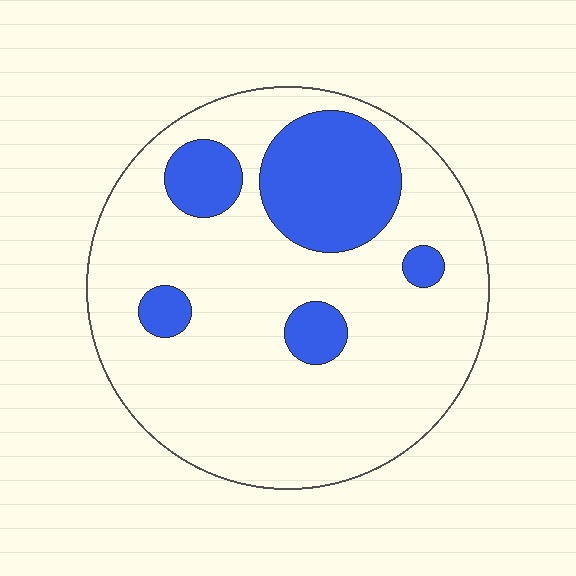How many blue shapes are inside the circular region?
5.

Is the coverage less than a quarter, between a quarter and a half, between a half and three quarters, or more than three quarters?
Less than a quarter.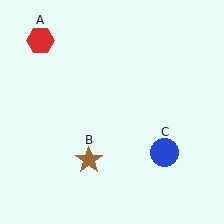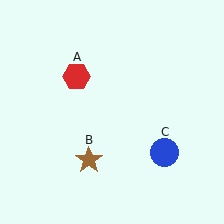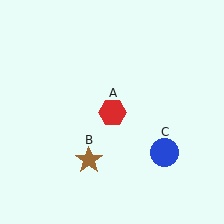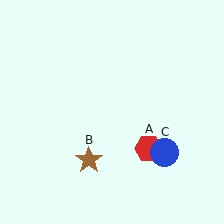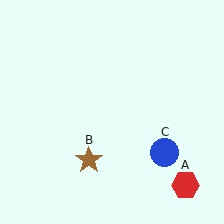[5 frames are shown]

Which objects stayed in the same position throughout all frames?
Brown star (object B) and blue circle (object C) remained stationary.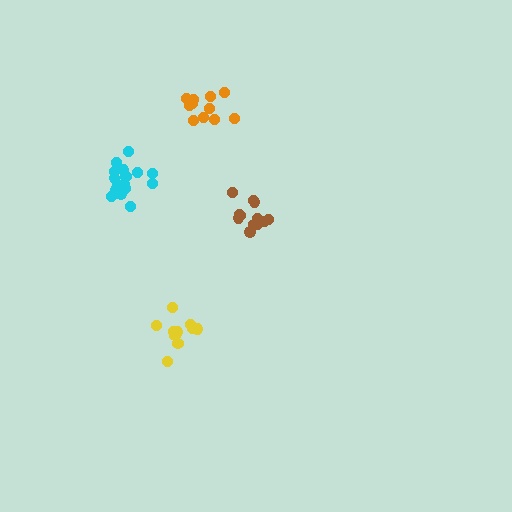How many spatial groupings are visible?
There are 4 spatial groupings.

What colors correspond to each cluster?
The clusters are colored: cyan, yellow, brown, orange.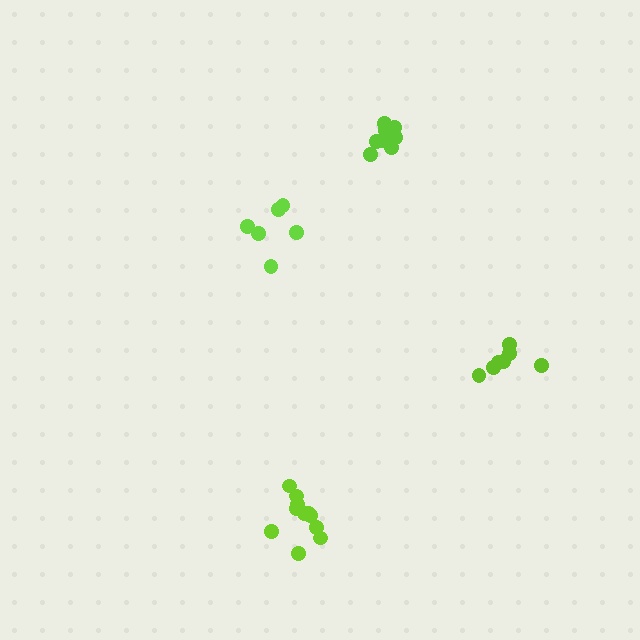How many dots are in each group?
Group 1: 9 dots, Group 2: 11 dots, Group 3: 7 dots, Group 4: 6 dots (33 total).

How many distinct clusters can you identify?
There are 4 distinct clusters.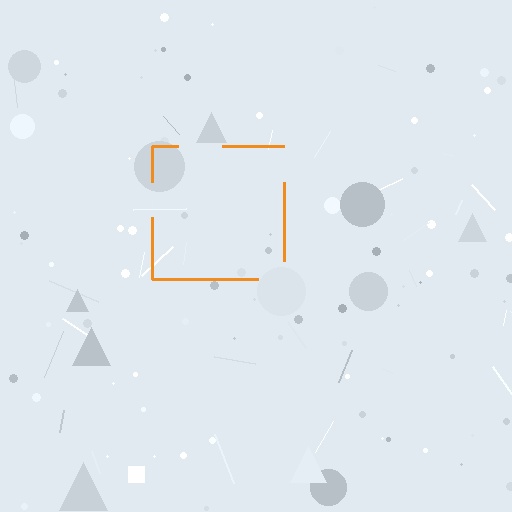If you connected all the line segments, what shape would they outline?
They would outline a square.